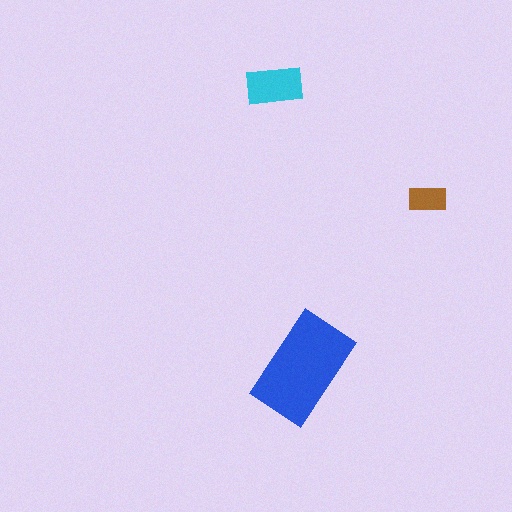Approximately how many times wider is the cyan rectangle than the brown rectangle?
About 1.5 times wider.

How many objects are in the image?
There are 3 objects in the image.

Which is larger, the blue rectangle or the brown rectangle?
The blue one.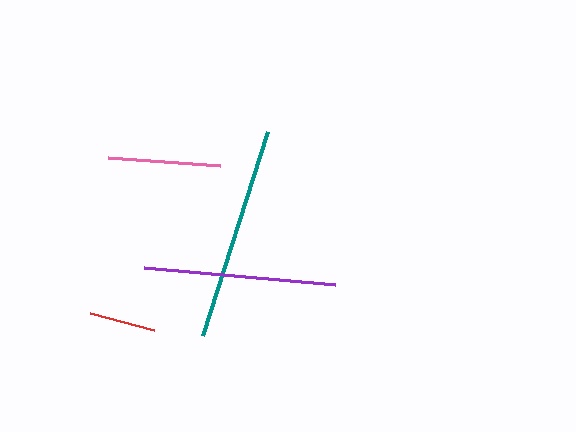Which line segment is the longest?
The teal line is the longest at approximately 215 pixels.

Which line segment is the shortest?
The red line is the shortest at approximately 66 pixels.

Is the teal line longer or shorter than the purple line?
The teal line is longer than the purple line.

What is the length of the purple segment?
The purple segment is approximately 192 pixels long.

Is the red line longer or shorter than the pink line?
The pink line is longer than the red line.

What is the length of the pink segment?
The pink segment is approximately 112 pixels long.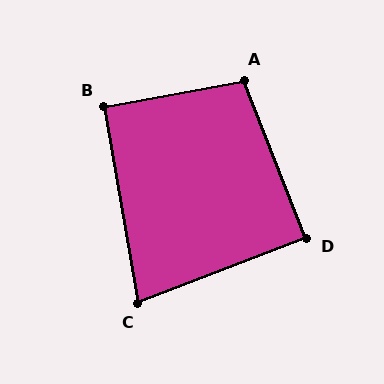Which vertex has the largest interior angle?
A, at approximately 101 degrees.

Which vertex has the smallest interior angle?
C, at approximately 79 degrees.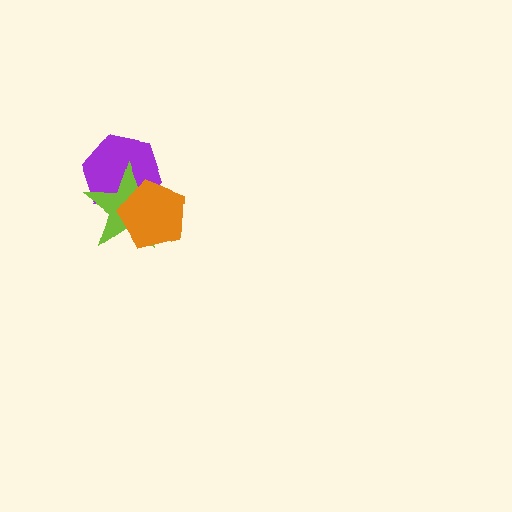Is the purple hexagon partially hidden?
Yes, it is partially covered by another shape.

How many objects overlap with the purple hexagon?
2 objects overlap with the purple hexagon.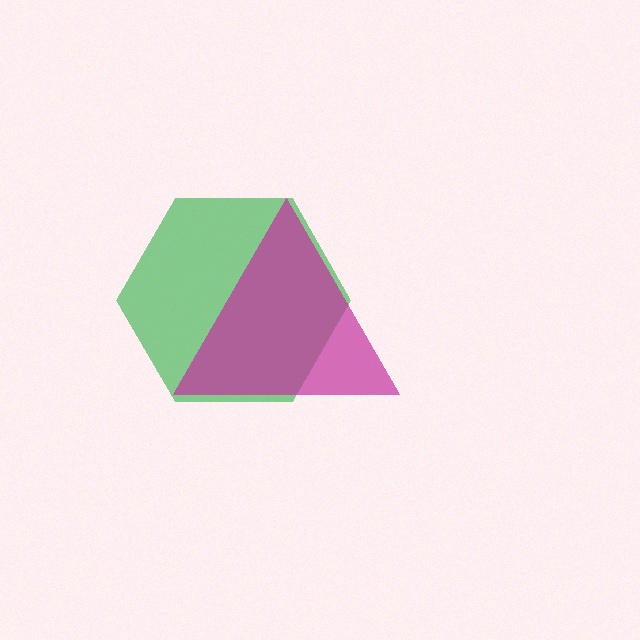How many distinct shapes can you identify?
There are 2 distinct shapes: a green hexagon, a magenta triangle.